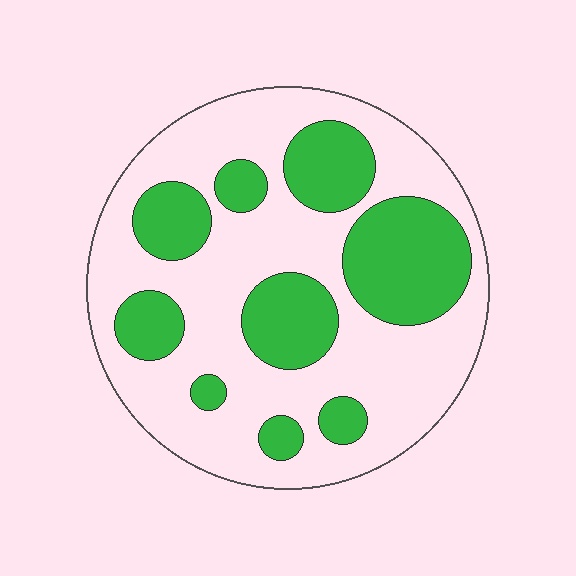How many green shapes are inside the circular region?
9.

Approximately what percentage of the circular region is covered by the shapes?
Approximately 35%.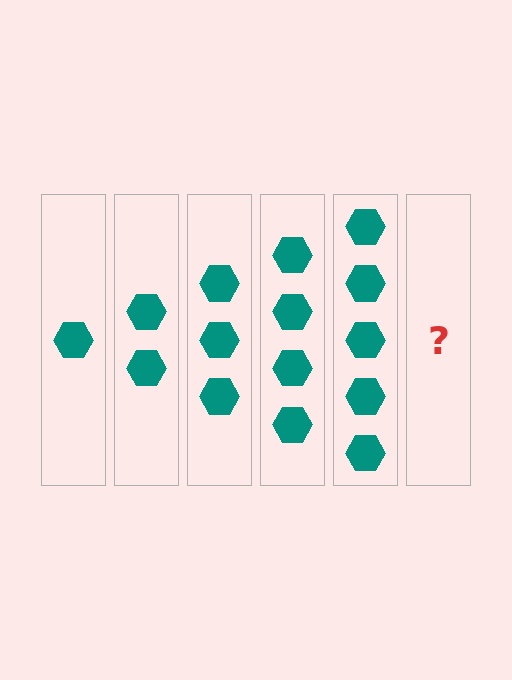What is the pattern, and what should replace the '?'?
The pattern is that each step adds one more hexagon. The '?' should be 6 hexagons.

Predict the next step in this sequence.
The next step is 6 hexagons.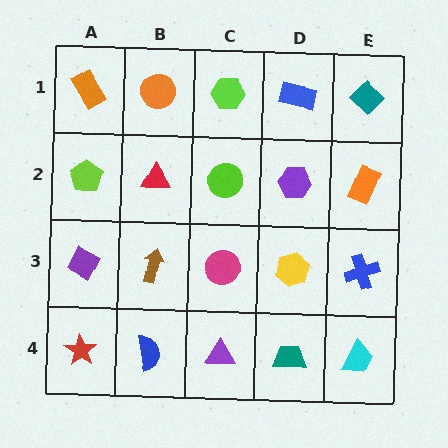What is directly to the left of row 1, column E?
A blue rectangle.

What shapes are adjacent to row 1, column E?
An orange rectangle (row 2, column E), a blue rectangle (row 1, column D).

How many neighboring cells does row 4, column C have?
3.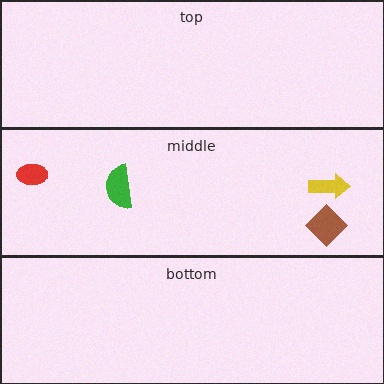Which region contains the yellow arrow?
The middle region.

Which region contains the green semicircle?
The middle region.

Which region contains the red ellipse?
The middle region.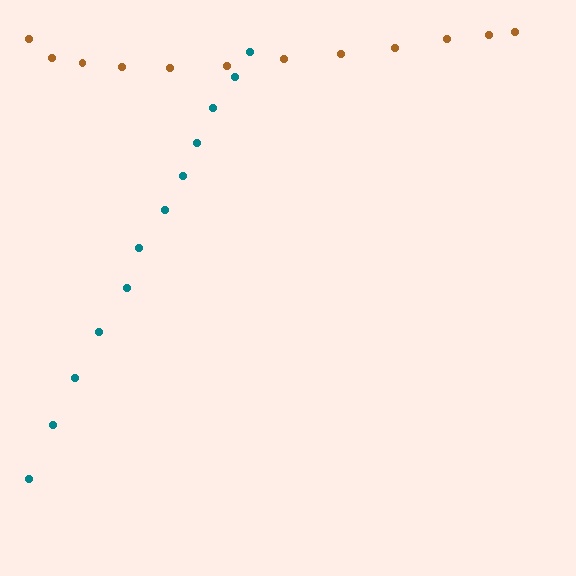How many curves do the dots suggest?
There are 2 distinct paths.